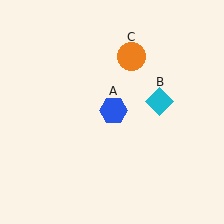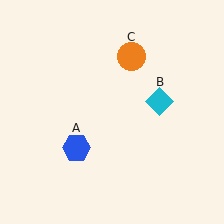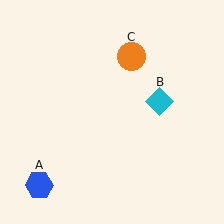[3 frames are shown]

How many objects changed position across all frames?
1 object changed position: blue hexagon (object A).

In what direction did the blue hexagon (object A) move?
The blue hexagon (object A) moved down and to the left.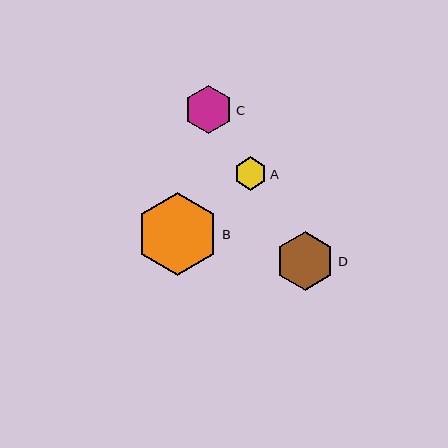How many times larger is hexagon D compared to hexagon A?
Hexagon D is approximately 1.8 times the size of hexagon A.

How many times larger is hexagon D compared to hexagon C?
Hexagon D is approximately 1.2 times the size of hexagon C.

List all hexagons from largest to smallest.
From largest to smallest: B, D, C, A.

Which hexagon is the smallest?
Hexagon A is the smallest with a size of approximately 33 pixels.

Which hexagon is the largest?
Hexagon B is the largest with a size of approximately 84 pixels.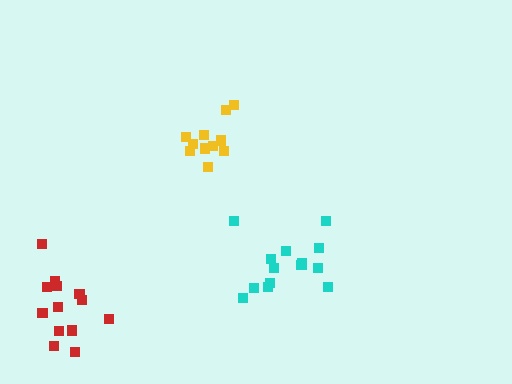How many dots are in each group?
Group 1: 14 dots, Group 2: 13 dots, Group 3: 11 dots (38 total).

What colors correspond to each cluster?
The clusters are colored: cyan, red, yellow.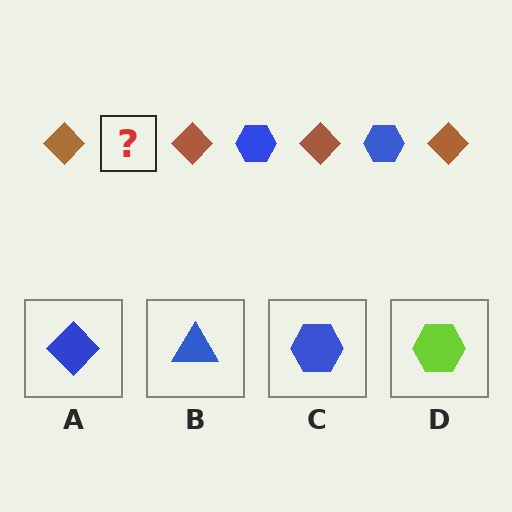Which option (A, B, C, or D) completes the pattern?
C.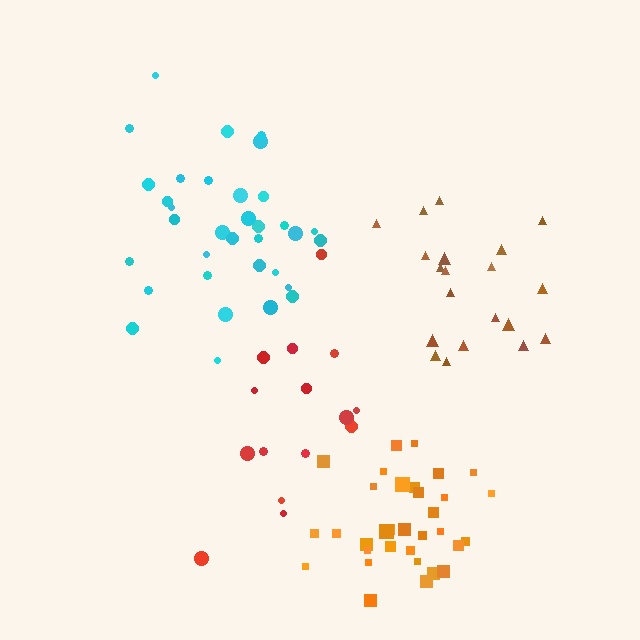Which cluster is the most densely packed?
Orange.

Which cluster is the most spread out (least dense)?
Red.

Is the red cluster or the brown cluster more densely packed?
Brown.